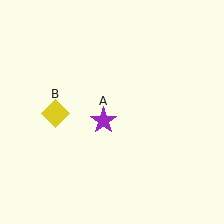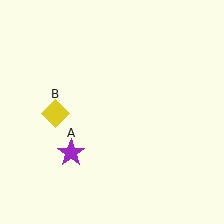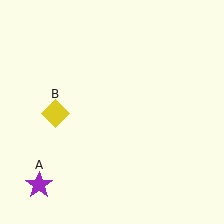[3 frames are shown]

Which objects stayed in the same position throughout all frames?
Yellow diamond (object B) remained stationary.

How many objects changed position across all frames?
1 object changed position: purple star (object A).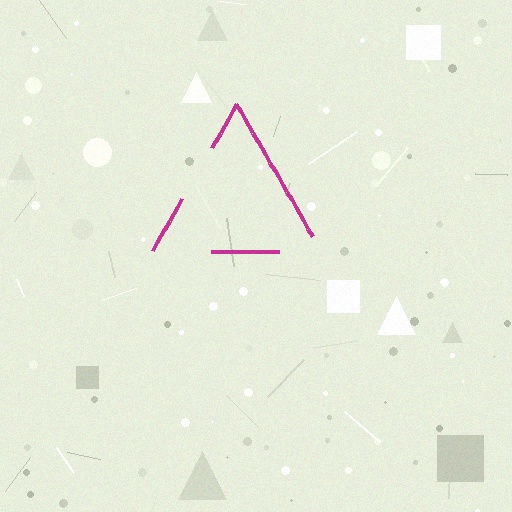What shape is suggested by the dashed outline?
The dashed outline suggests a triangle.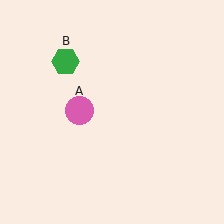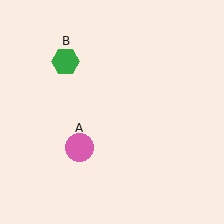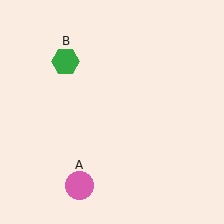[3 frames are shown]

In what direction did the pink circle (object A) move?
The pink circle (object A) moved down.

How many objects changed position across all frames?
1 object changed position: pink circle (object A).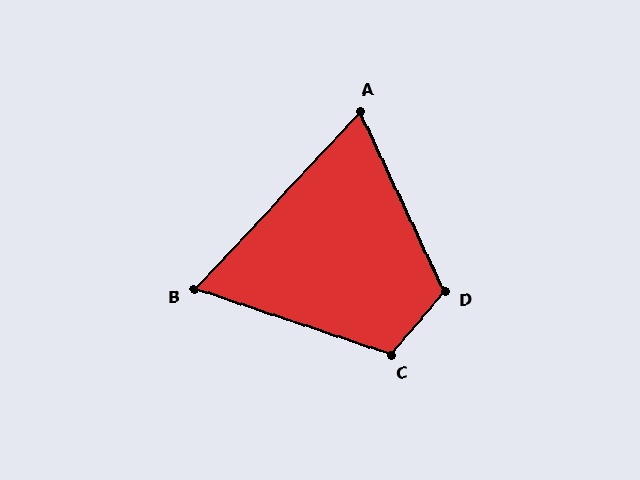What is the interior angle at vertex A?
Approximately 68 degrees (acute).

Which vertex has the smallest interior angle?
B, at approximately 65 degrees.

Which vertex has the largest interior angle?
D, at approximately 115 degrees.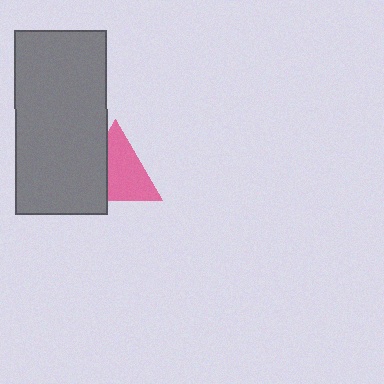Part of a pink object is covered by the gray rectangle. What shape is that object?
It is a triangle.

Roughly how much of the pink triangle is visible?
Most of it is visible (roughly 65%).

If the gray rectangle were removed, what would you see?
You would see the complete pink triangle.